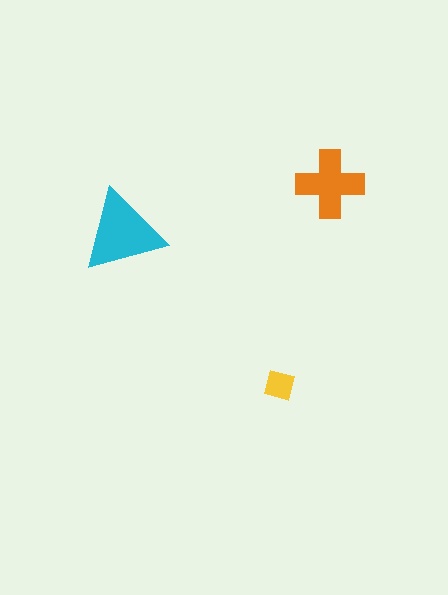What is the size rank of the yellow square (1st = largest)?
3rd.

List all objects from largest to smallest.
The cyan triangle, the orange cross, the yellow square.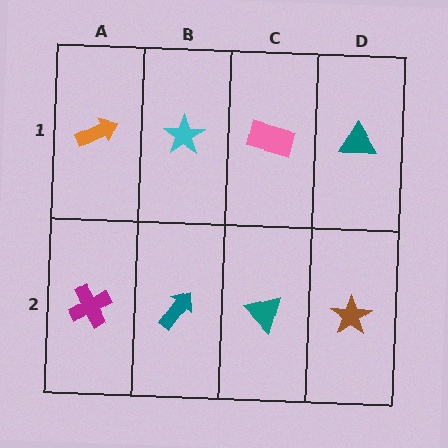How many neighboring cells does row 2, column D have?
2.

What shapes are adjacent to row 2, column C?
A pink rectangle (row 1, column C), a teal arrow (row 2, column B), a brown star (row 2, column D).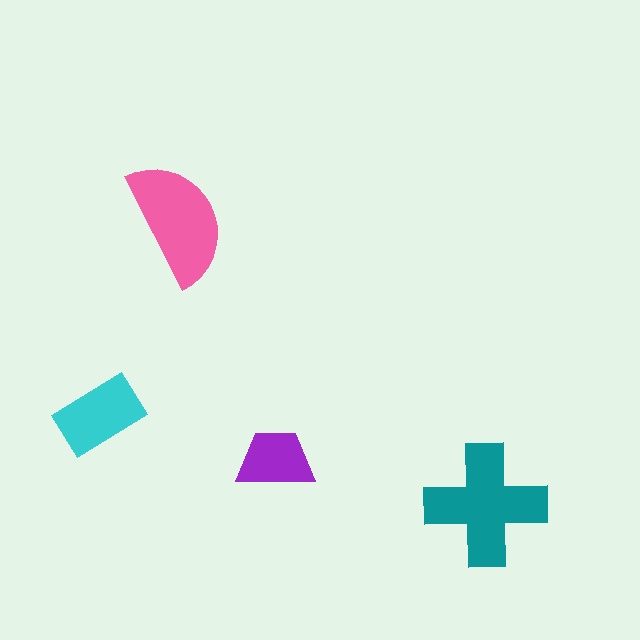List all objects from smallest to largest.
The purple trapezoid, the cyan rectangle, the pink semicircle, the teal cross.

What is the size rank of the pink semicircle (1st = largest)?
2nd.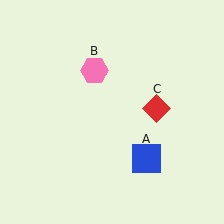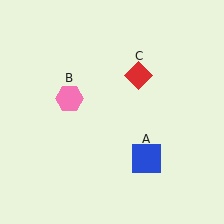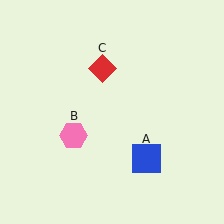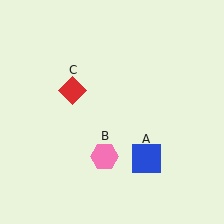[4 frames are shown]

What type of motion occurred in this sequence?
The pink hexagon (object B), red diamond (object C) rotated counterclockwise around the center of the scene.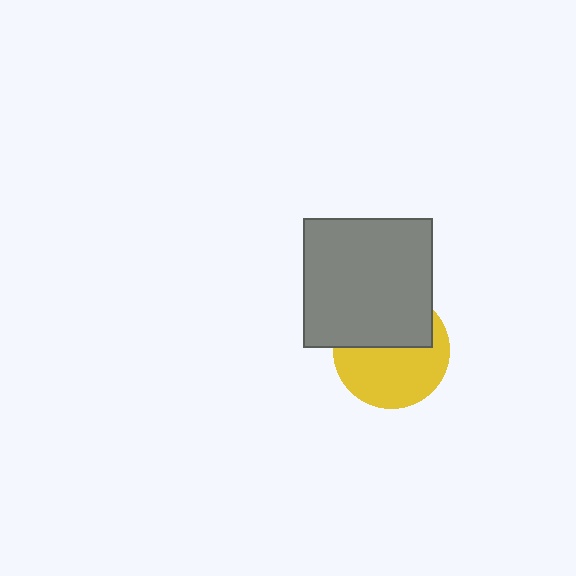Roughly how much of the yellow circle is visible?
About half of it is visible (roughly 57%).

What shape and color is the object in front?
The object in front is a gray square.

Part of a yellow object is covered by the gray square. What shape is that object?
It is a circle.